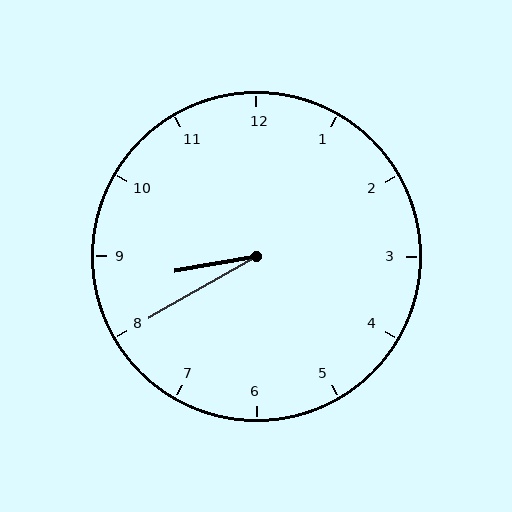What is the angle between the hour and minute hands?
Approximately 20 degrees.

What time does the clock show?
8:40.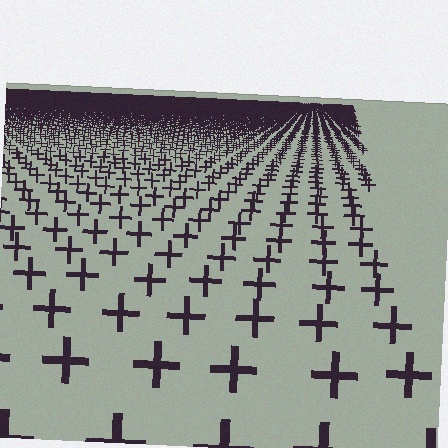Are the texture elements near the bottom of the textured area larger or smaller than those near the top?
Larger. Near the bottom, elements are closer to the viewer and appear at a bigger on-screen size.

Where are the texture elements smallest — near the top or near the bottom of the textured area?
Near the top.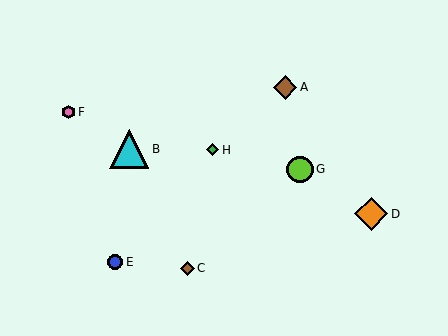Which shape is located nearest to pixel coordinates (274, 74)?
The brown diamond (labeled A) at (285, 87) is nearest to that location.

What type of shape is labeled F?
Shape F is a pink hexagon.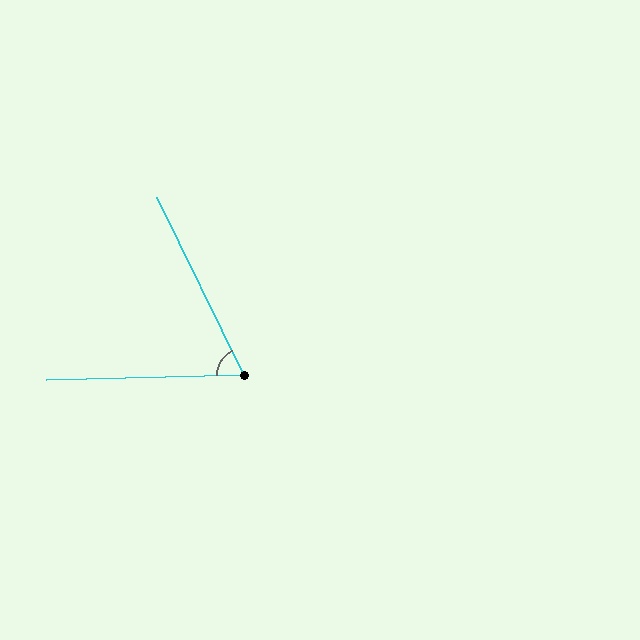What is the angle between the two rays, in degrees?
Approximately 65 degrees.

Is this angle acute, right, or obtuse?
It is acute.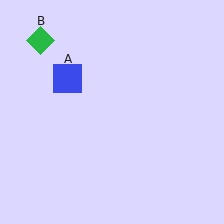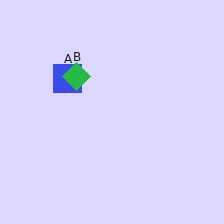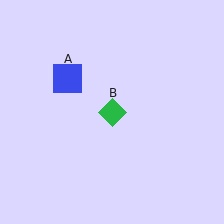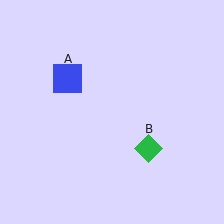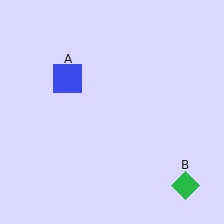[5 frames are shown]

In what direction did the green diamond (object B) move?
The green diamond (object B) moved down and to the right.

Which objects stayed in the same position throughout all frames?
Blue square (object A) remained stationary.